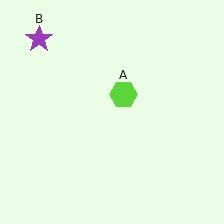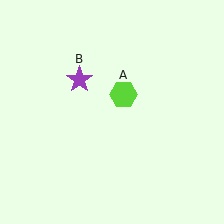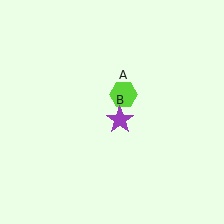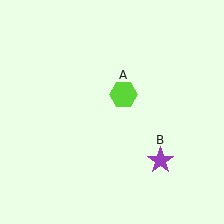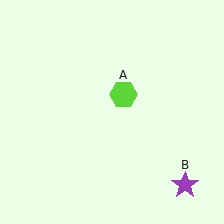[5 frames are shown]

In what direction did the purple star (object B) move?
The purple star (object B) moved down and to the right.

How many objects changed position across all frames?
1 object changed position: purple star (object B).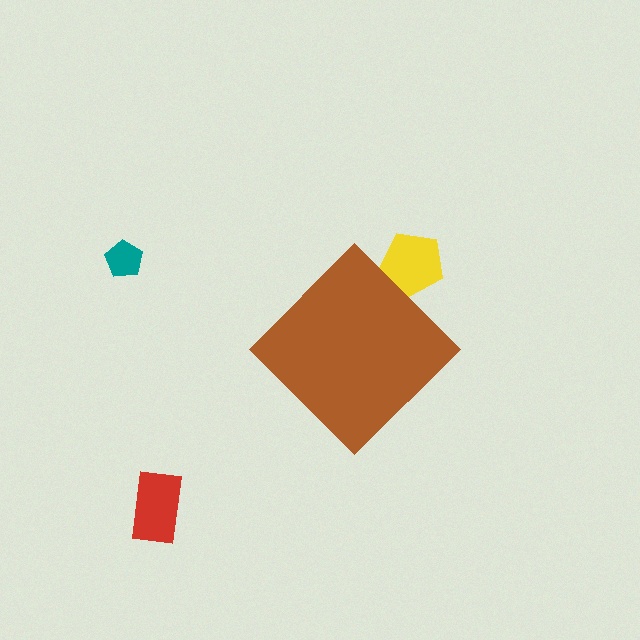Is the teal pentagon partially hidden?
No, the teal pentagon is fully visible.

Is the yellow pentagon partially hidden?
Yes, the yellow pentagon is partially hidden behind the brown diamond.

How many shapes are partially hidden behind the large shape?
1 shape is partially hidden.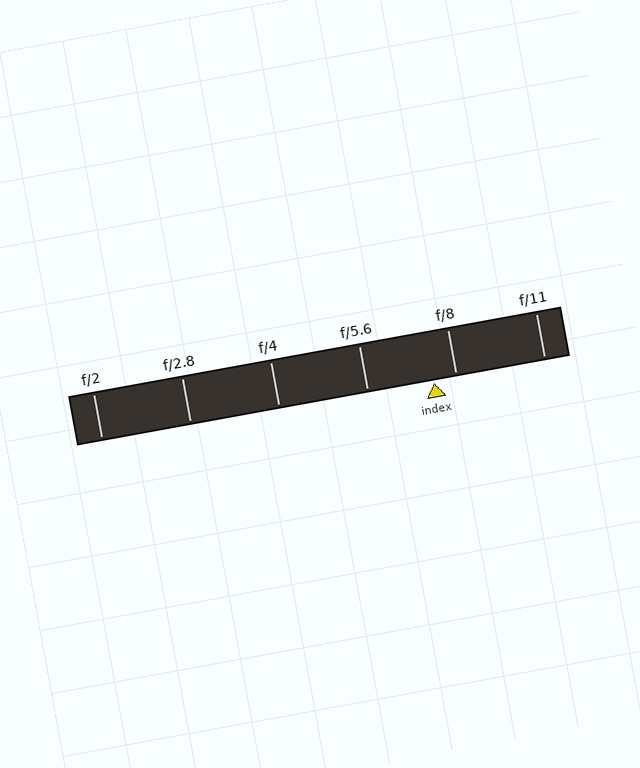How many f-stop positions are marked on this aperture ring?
There are 6 f-stop positions marked.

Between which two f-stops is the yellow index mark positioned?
The index mark is between f/5.6 and f/8.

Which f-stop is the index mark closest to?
The index mark is closest to f/8.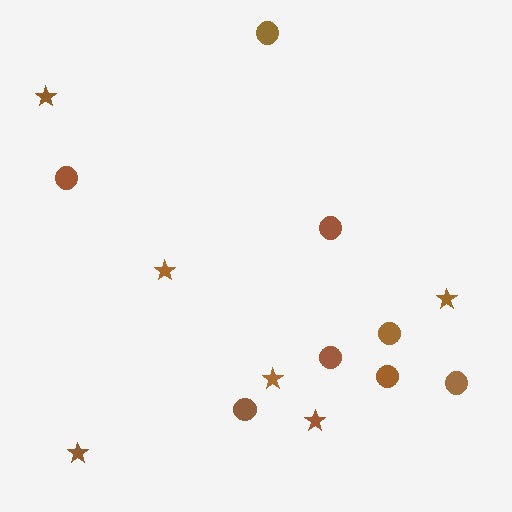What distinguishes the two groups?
There are 2 groups: one group of stars (6) and one group of circles (8).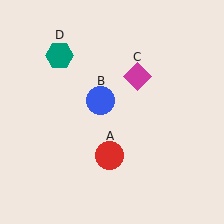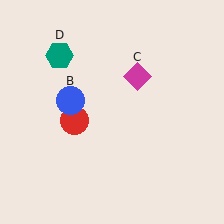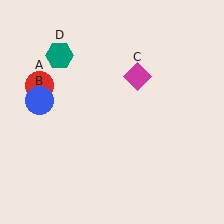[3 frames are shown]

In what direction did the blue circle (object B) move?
The blue circle (object B) moved left.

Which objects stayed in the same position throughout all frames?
Magenta diamond (object C) and teal hexagon (object D) remained stationary.